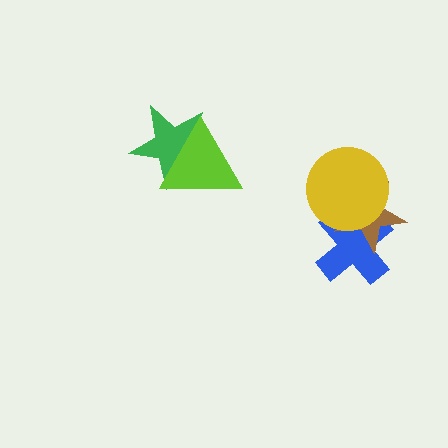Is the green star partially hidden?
Yes, it is partially covered by another shape.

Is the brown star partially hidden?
Yes, it is partially covered by another shape.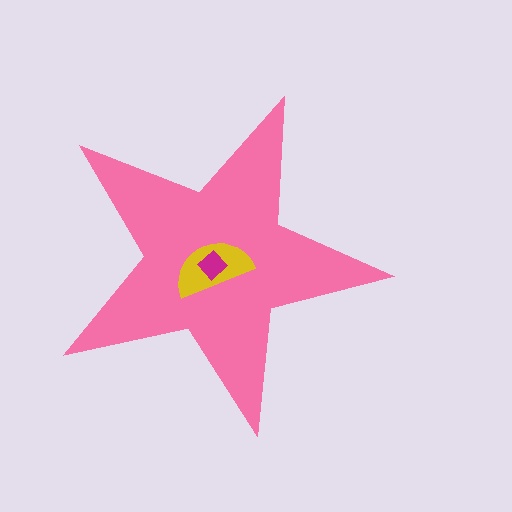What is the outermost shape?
The pink star.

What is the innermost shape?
The magenta diamond.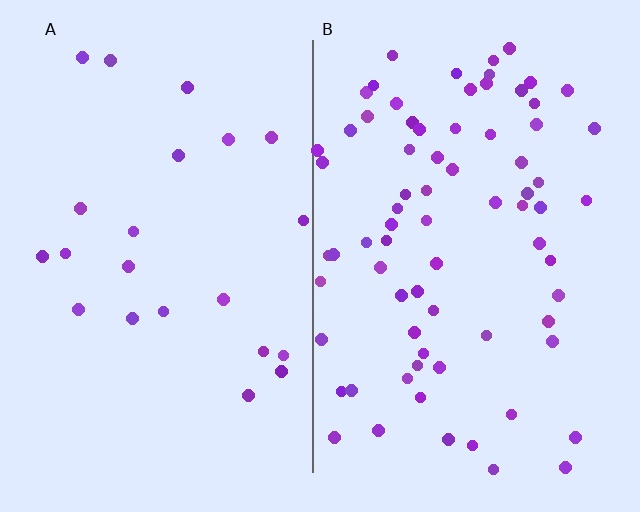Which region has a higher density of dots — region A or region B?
B (the right).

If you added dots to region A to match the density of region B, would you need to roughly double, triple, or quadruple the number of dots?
Approximately triple.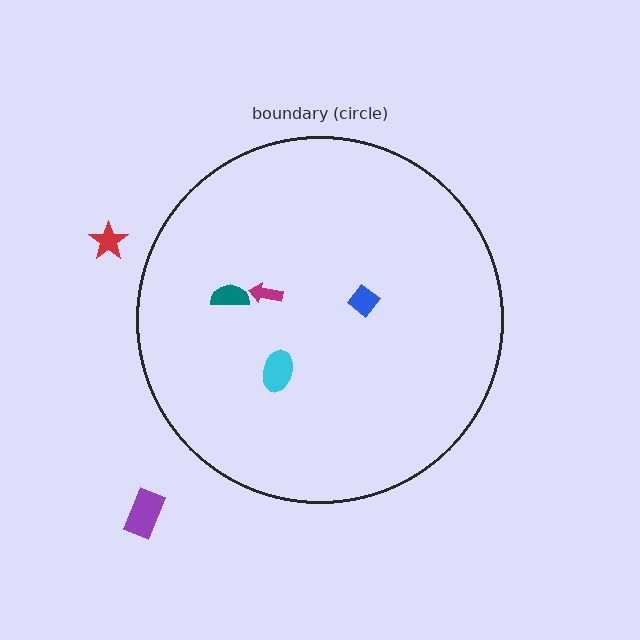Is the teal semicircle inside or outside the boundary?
Inside.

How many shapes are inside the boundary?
4 inside, 2 outside.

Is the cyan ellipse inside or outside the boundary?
Inside.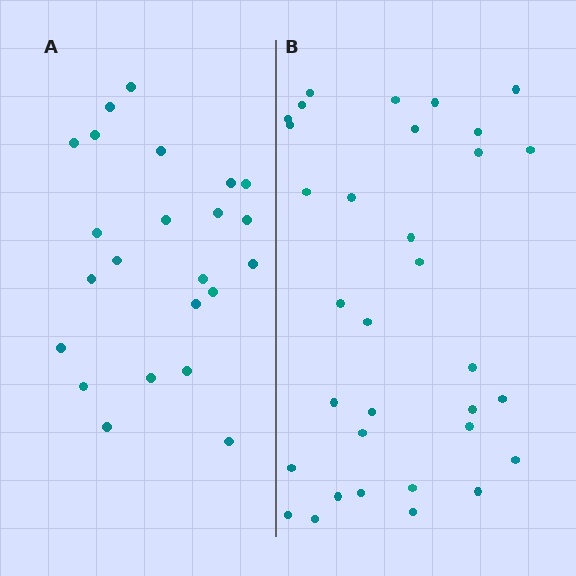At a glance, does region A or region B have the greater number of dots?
Region B (the right region) has more dots.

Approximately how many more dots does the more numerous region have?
Region B has roughly 10 or so more dots than region A.